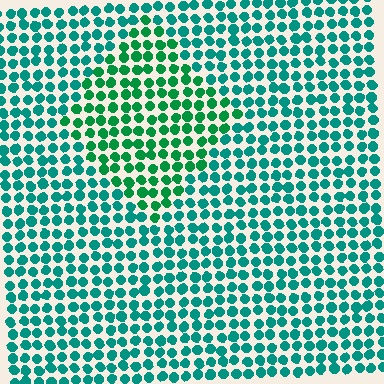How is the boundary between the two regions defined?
The boundary is defined purely by a slight shift in hue (about 28 degrees). Spacing, size, and orientation are identical on both sides.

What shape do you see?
I see a diamond.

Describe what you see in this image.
The image is filled with small teal elements in a uniform arrangement. A diamond-shaped region is visible where the elements are tinted to a slightly different hue, forming a subtle color boundary.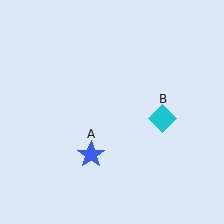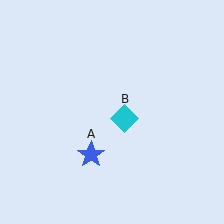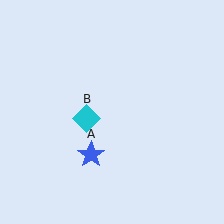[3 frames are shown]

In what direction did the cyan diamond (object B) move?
The cyan diamond (object B) moved left.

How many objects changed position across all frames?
1 object changed position: cyan diamond (object B).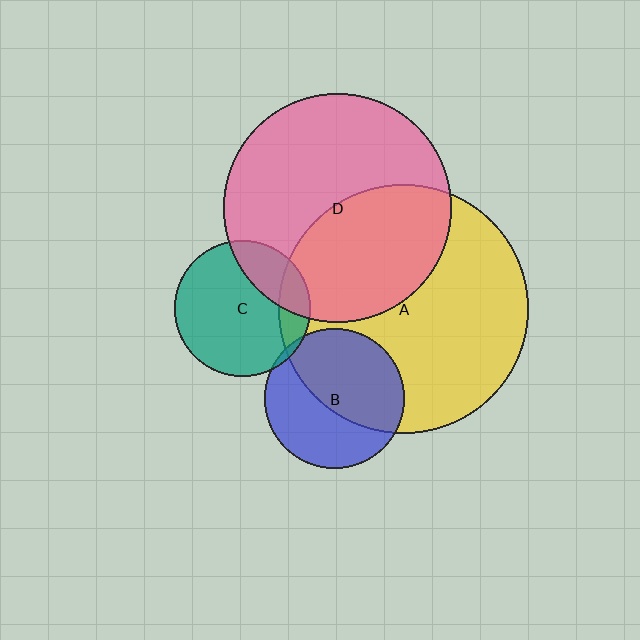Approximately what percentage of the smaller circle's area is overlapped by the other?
Approximately 5%.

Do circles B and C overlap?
Yes.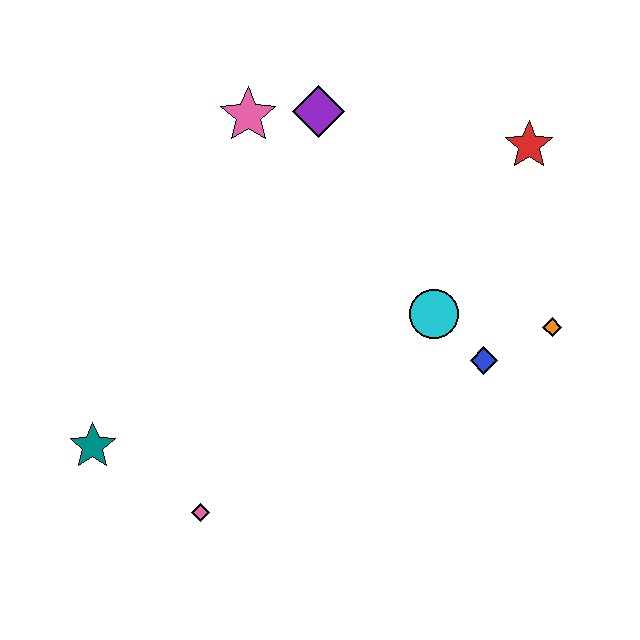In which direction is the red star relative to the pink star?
The red star is to the right of the pink star.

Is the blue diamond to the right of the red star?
No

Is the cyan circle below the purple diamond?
Yes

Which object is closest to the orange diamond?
The blue diamond is closest to the orange diamond.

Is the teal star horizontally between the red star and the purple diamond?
No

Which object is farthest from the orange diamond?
The teal star is farthest from the orange diamond.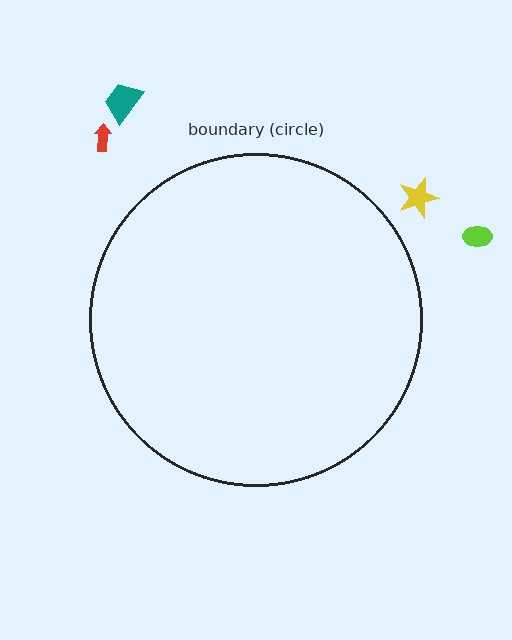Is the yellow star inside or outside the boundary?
Outside.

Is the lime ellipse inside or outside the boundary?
Outside.